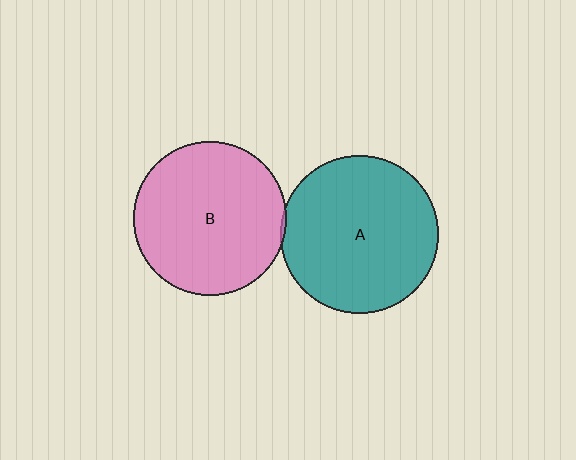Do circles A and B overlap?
Yes.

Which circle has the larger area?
Circle A (teal).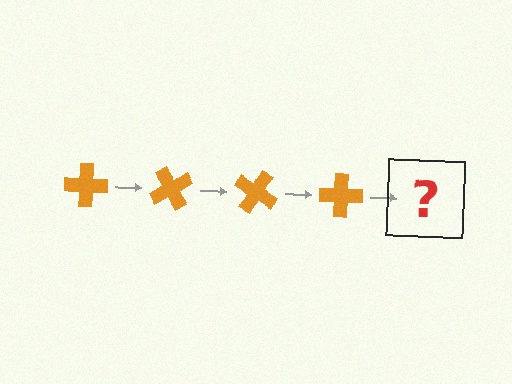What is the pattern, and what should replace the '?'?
The pattern is that the cross rotates 60 degrees each step. The '?' should be an orange cross rotated 240 degrees.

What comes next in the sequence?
The next element should be an orange cross rotated 240 degrees.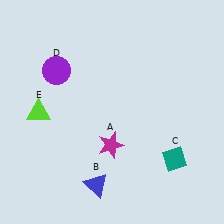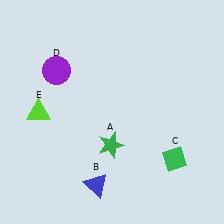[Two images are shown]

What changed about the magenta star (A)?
In Image 1, A is magenta. In Image 2, it changed to green.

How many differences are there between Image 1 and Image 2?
There are 2 differences between the two images.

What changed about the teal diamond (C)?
In Image 1, C is teal. In Image 2, it changed to green.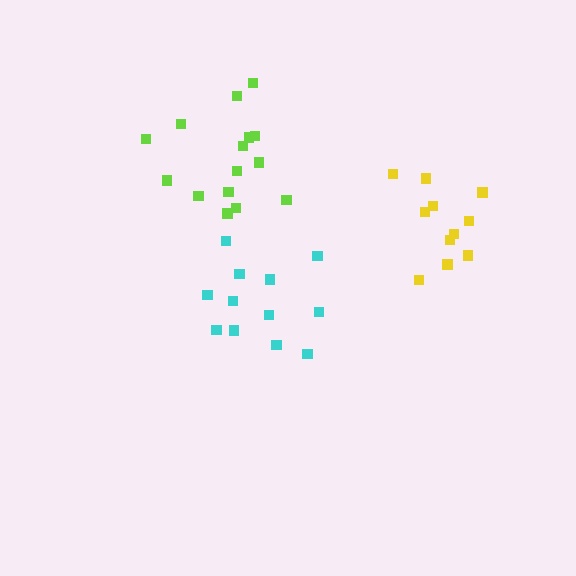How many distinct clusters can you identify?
There are 3 distinct clusters.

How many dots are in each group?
Group 1: 11 dots, Group 2: 15 dots, Group 3: 12 dots (38 total).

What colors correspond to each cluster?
The clusters are colored: yellow, lime, cyan.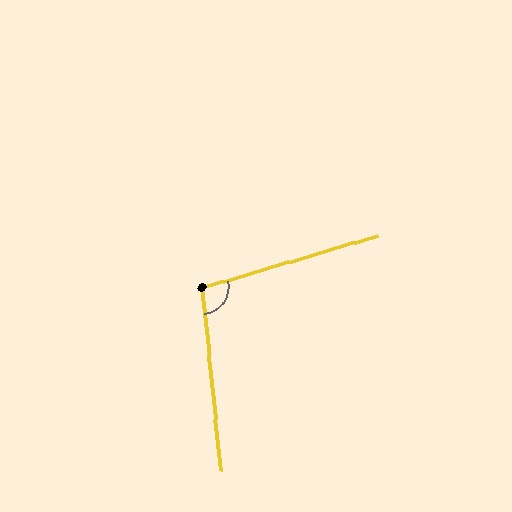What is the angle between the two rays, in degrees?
Approximately 101 degrees.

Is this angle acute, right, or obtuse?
It is obtuse.